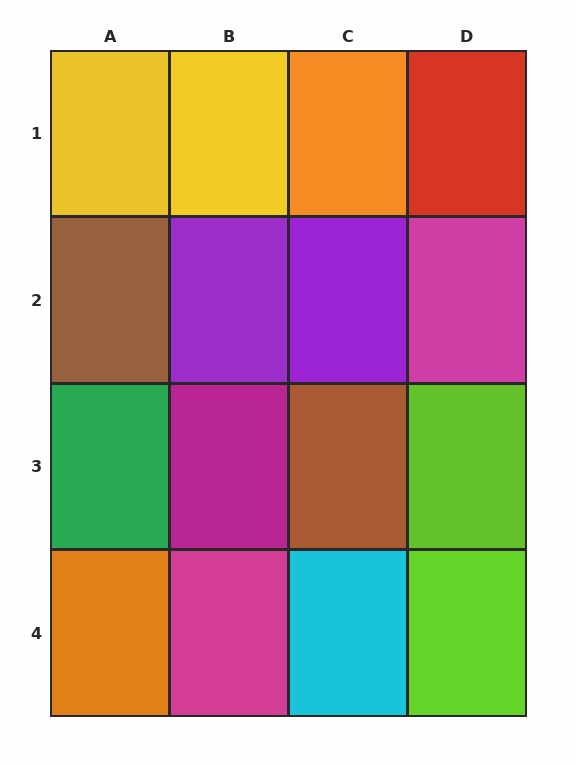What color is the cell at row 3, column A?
Green.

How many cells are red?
1 cell is red.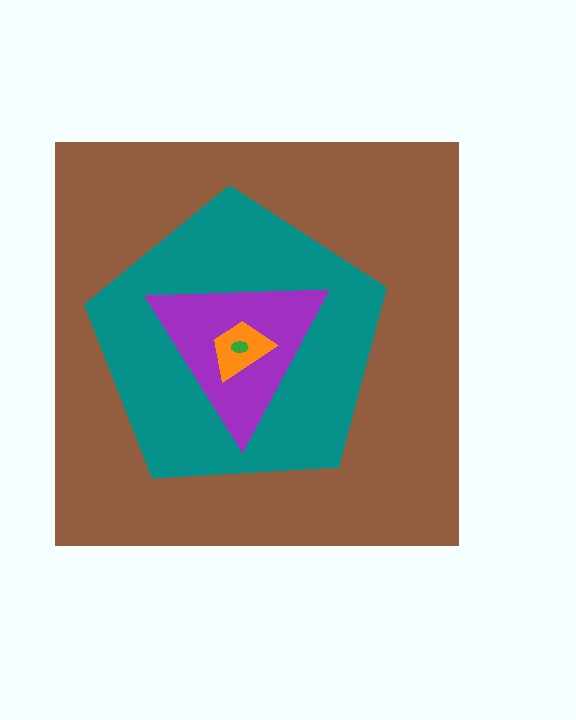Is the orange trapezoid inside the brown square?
Yes.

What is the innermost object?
The green ellipse.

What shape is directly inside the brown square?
The teal pentagon.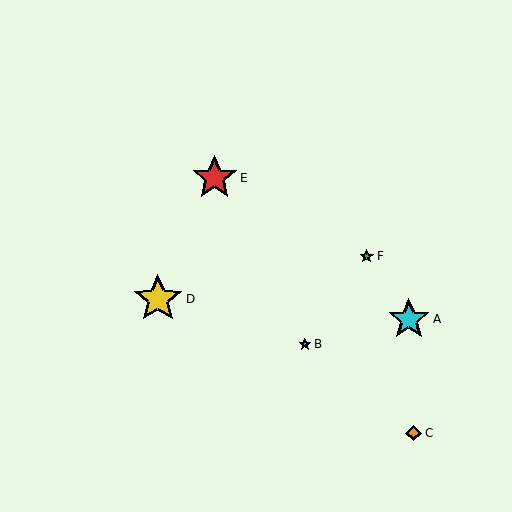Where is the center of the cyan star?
The center of the cyan star is at (305, 344).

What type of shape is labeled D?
Shape D is a yellow star.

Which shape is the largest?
The yellow star (labeled D) is the largest.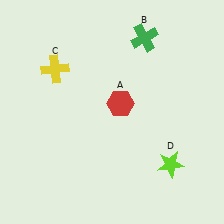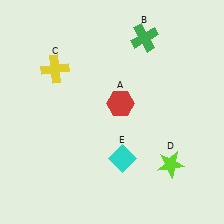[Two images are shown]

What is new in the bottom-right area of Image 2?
A cyan diamond (E) was added in the bottom-right area of Image 2.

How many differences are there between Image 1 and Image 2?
There is 1 difference between the two images.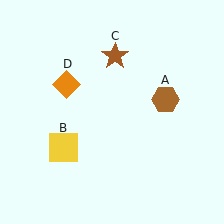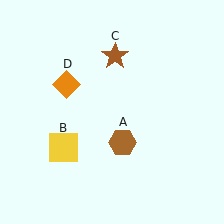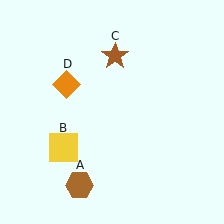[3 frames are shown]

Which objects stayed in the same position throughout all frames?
Yellow square (object B) and brown star (object C) and orange diamond (object D) remained stationary.